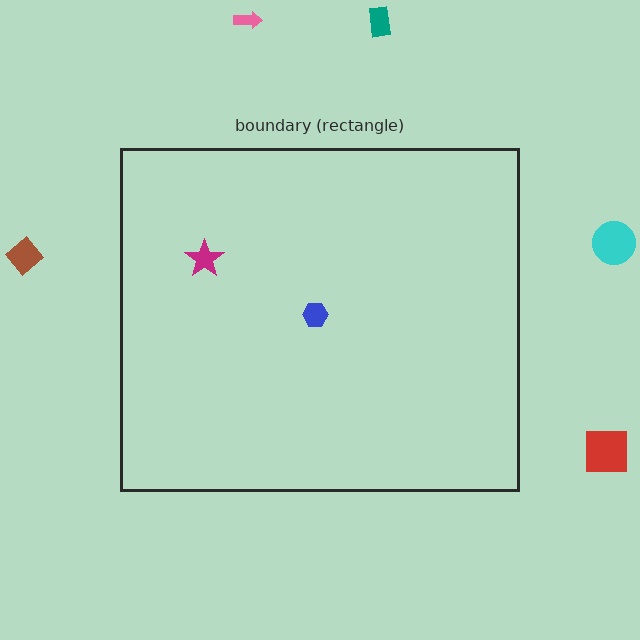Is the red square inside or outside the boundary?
Outside.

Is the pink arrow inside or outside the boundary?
Outside.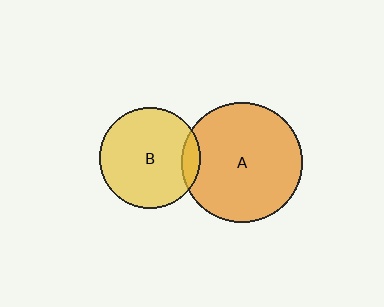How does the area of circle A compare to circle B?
Approximately 1.4 times.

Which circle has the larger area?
Circle A (orange).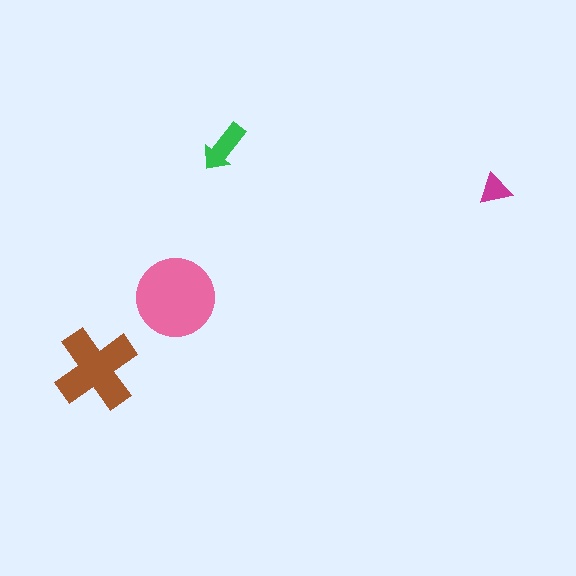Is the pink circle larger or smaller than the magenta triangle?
Larger.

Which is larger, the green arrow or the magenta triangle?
The green arrow.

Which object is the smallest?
The magenta triangle.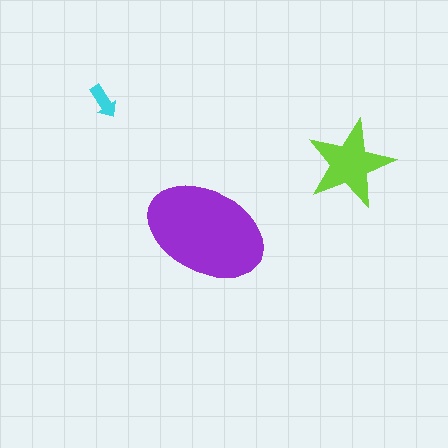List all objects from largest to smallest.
The purple ellipse, the lime star, the cyan arrow.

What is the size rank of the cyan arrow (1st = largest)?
3rd.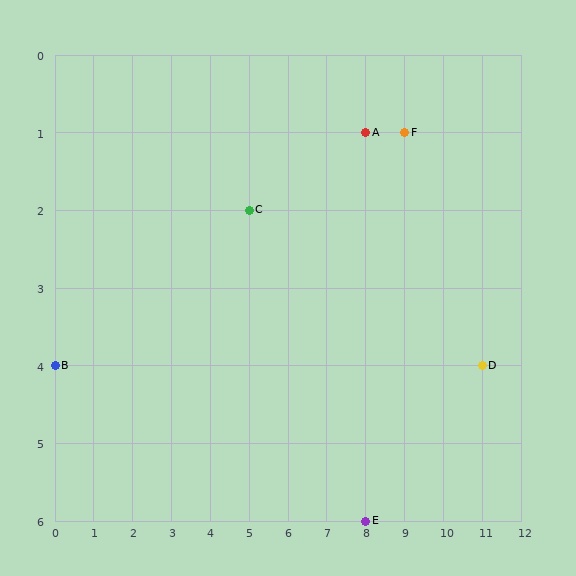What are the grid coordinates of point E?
Point E is at grid coordinates (8, 6).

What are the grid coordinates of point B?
Point B is at grid coordinates (0, 4).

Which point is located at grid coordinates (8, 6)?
Point E is at (8, 6).